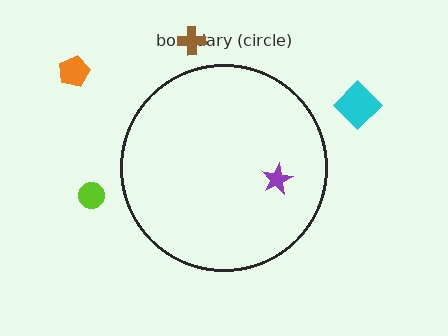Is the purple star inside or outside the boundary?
Inside.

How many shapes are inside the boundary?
1 inside, 4 outside.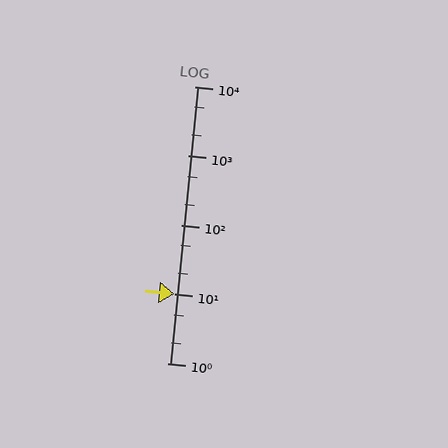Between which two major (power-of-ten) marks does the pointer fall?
The pointer is between 10 and 100.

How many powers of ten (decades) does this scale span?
The scale spans 4 decades, from 1 to 10000.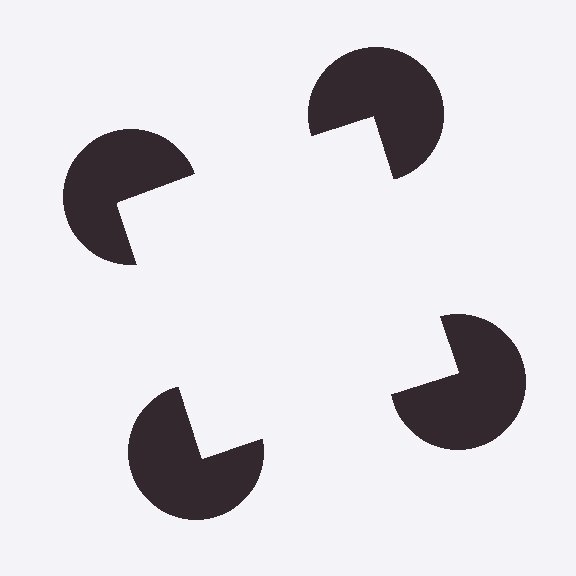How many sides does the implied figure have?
4 sides.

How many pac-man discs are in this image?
There are 4 — one at each vertex of the illusory square.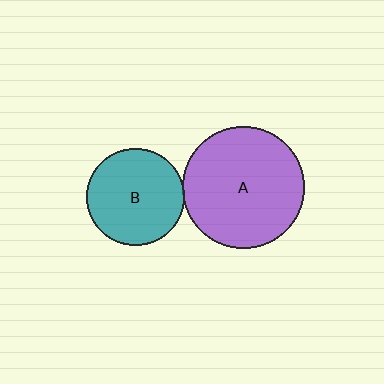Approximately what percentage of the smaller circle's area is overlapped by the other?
Approximately 5%.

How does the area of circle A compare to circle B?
Approximately 1.6 times.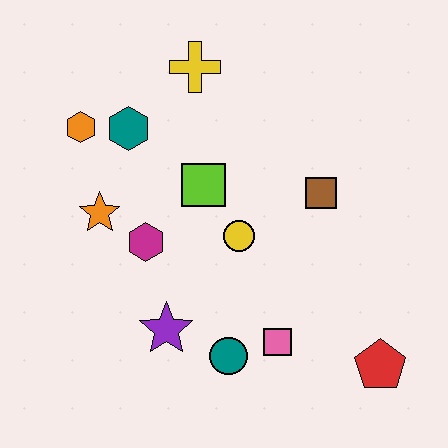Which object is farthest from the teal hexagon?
The red pentagon is farthest from the teal hexagon.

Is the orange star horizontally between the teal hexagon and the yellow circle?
No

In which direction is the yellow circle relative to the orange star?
The yellow circle is to the right of the orange star.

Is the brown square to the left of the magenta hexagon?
No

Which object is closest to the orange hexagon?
The teal hexagon is closest to the orange hexagon.